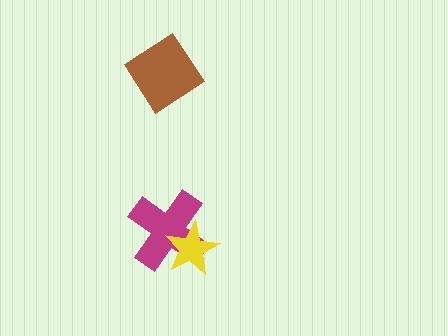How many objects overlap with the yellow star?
1 object overlaps with the yellow star.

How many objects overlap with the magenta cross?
1 object overlaps with the magenta cross.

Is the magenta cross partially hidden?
Yes, it is partially covered by another shape.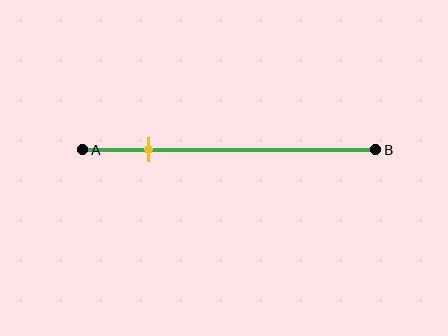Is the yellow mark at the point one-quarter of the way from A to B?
Yes, the mark is approximately at the one-quarter point.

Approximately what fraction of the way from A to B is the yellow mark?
The yellow mark is approximately 20% of the way from A to B.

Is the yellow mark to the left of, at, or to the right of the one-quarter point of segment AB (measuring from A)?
The yellow mark is approximately at the one-quarter point of segment AB.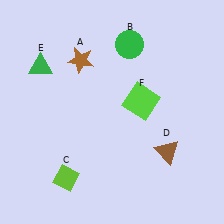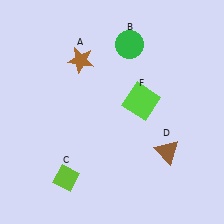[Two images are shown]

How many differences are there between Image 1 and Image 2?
There is 1 difference between the two images.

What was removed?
The green triangle (E) was removed in Image 2.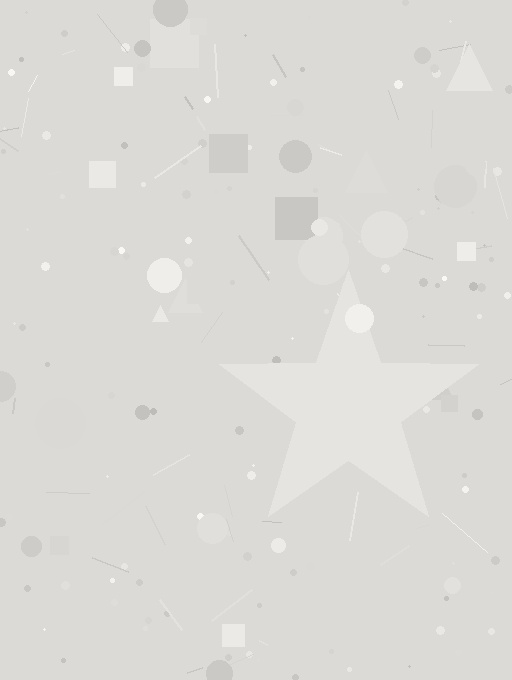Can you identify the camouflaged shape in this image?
The camouflaged shape is a star.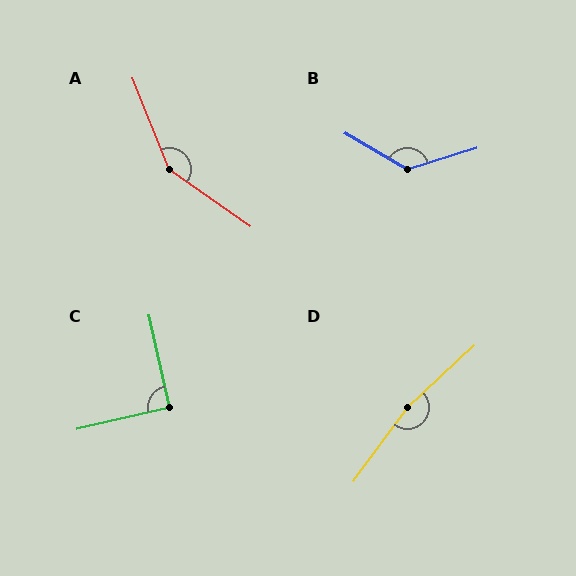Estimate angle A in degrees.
Approximately 146 degrees.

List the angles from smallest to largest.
C (91°), B (132°), A (146°), D (169°).